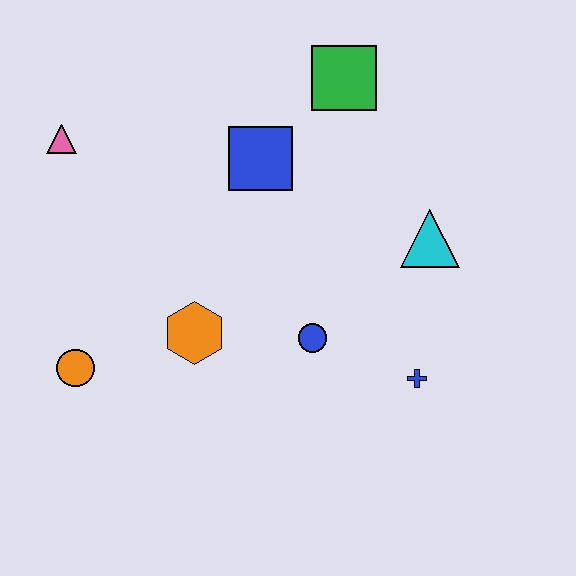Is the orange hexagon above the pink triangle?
No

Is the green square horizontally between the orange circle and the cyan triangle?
Yes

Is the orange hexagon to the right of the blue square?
No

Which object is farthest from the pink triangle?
The blue cross is farthest from the pink triangle.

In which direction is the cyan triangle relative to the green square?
The cyan triangle is below the green square.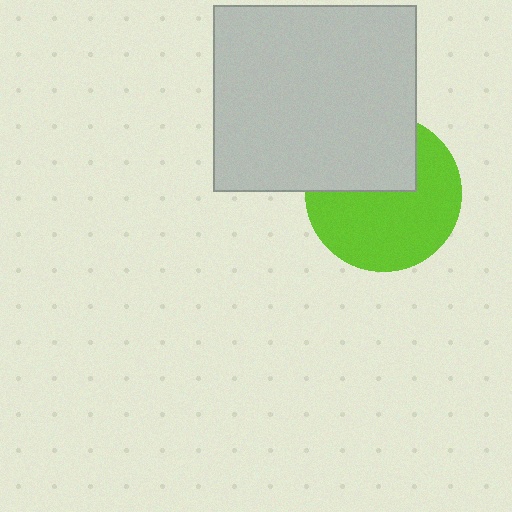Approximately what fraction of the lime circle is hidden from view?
Roughly 37% of the lime circle is hidden behind the light gray rectangle.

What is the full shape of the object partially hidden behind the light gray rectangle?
The partially hidden object is a lime circle.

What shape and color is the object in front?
The object in front is a light gray rectangle.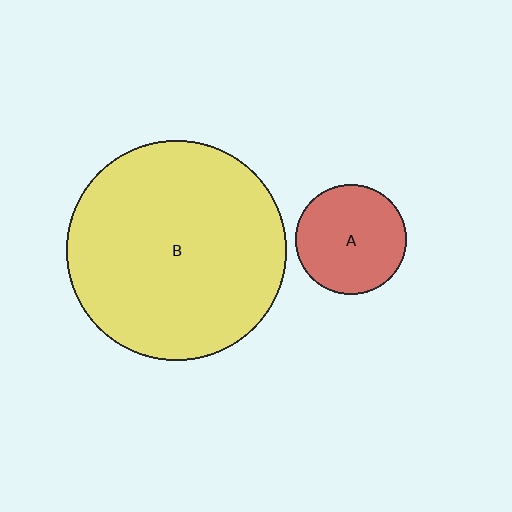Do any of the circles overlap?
No, none of the circles overlap.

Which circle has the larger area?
Circle B (yellow).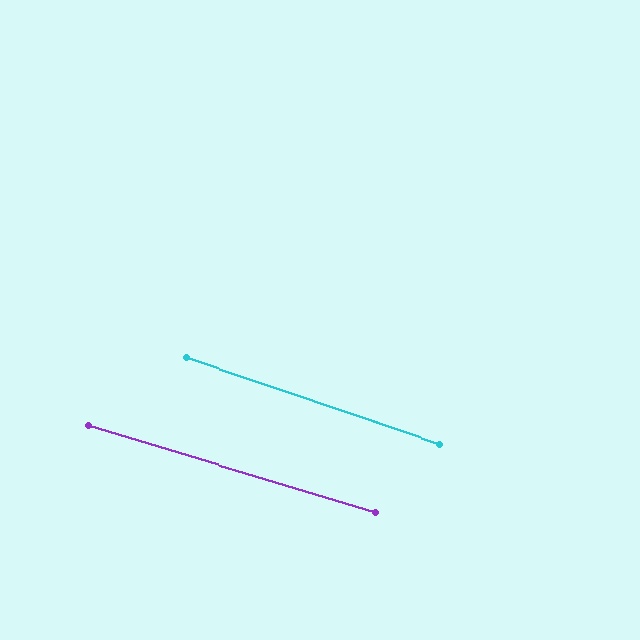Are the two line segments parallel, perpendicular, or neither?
Parallel — their directions differ by only 1.7°.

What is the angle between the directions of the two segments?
Approximately 2 degrees.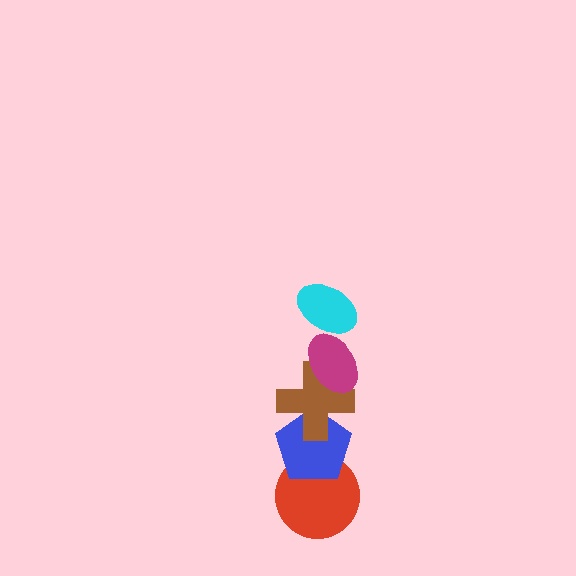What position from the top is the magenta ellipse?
The magenta ellipse is 2nd from the top.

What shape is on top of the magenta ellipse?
The cyan ellipse is on top of the magenta ellipse.